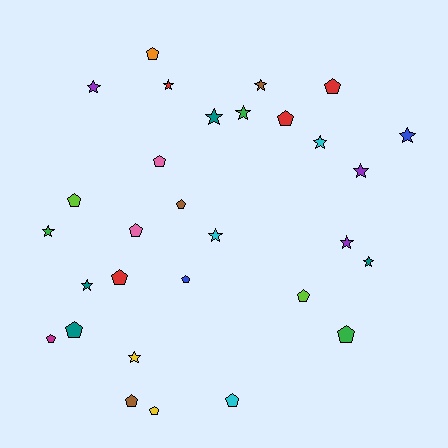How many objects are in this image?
There are 30 objects.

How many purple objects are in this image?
There are 3 purple objects.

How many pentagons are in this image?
There are 16 pentagons.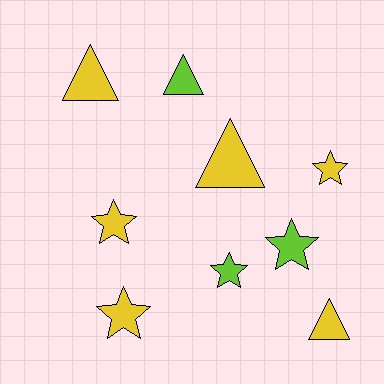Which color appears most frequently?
Yellow, with 6 objects.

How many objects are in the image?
There are 9 objects.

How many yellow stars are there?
There are 3 yellow stars.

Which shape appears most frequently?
Star, with 5 objects.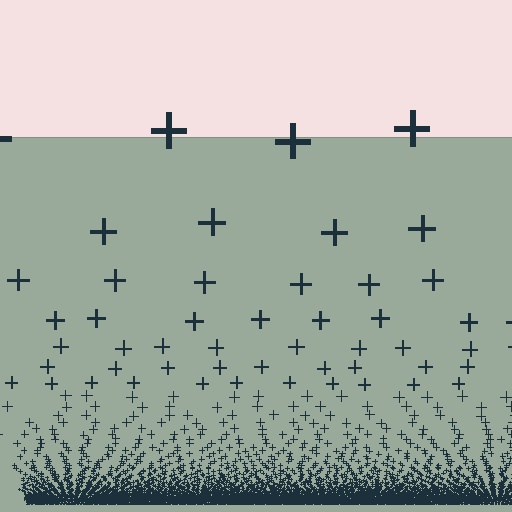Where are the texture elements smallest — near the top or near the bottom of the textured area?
Near the bottom.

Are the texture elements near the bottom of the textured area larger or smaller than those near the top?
Smaller. The gradient is inverted — elements near the bottom are smaller and denser.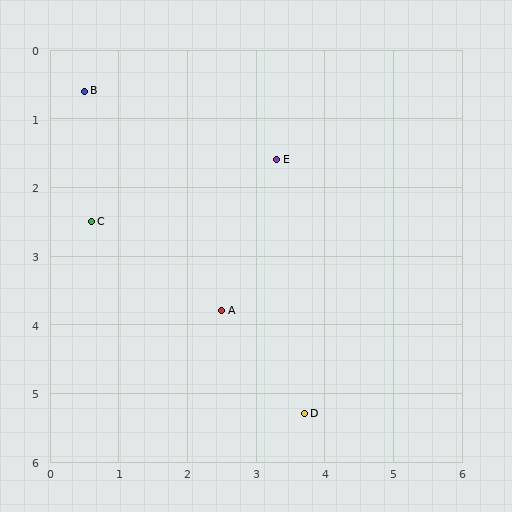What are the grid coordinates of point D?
Point D is at approximately (3.7, 5.3).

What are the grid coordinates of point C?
Point C is at approximately (0.6, 2.5).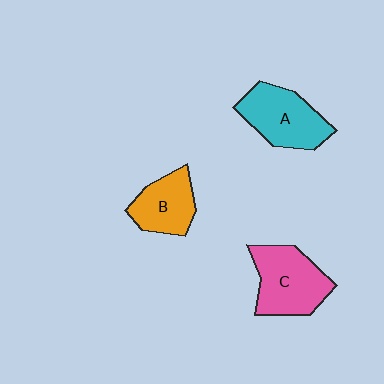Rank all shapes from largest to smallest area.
From largest to smallest: C (pink), A (cyan), B (orange).